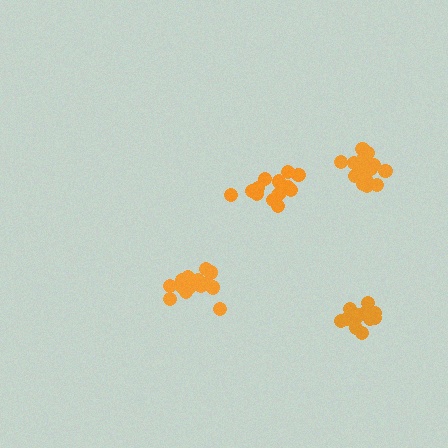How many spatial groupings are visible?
There are 4 spatial groupings.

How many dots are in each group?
Group 1: 14 dots, Group 2: 16 dots, Group 3: 16 dots, Group 4: 13 dots (59 total).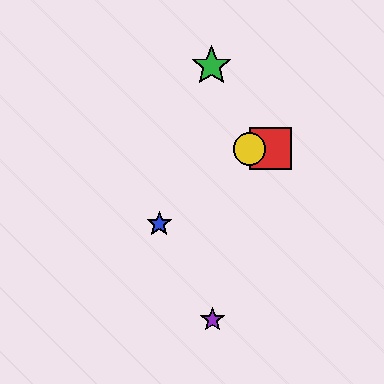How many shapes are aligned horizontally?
2 shapes (the red square, the yellow circle) are aligned horizontally.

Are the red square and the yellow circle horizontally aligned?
Yes, both are at y≈149.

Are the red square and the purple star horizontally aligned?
No, the red square is at y≈149 and the purple star is at y≈320.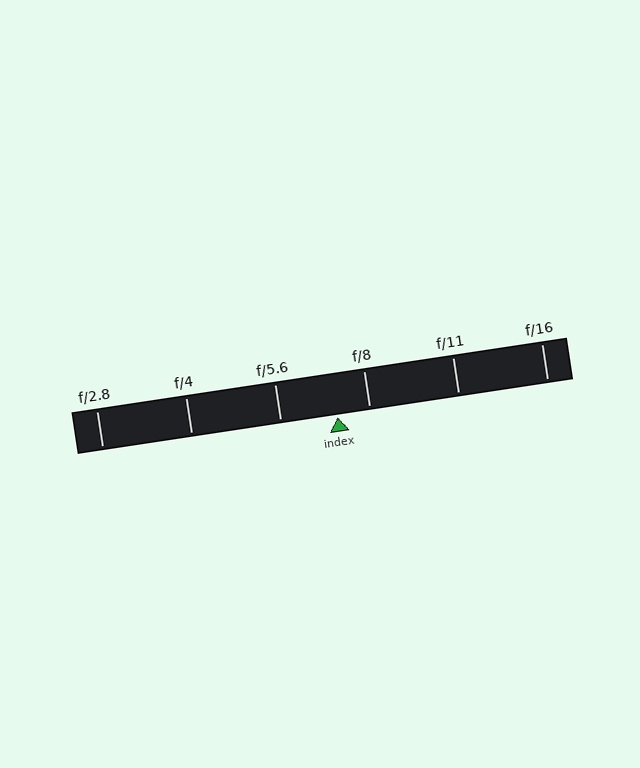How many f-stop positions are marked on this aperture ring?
There are 6 f-stop positions marked.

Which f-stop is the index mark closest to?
The index mark is closest to f/8.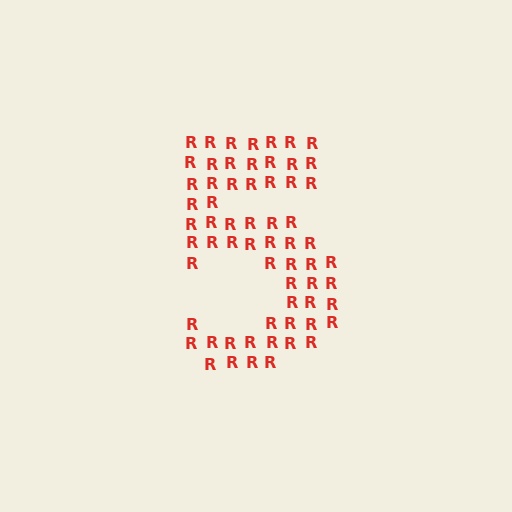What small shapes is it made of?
It is made of small letter R's.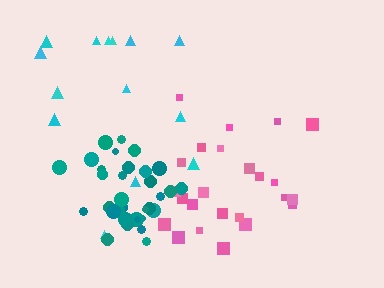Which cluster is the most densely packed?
Teal.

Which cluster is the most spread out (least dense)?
Cyan.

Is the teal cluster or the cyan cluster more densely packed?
Teal.